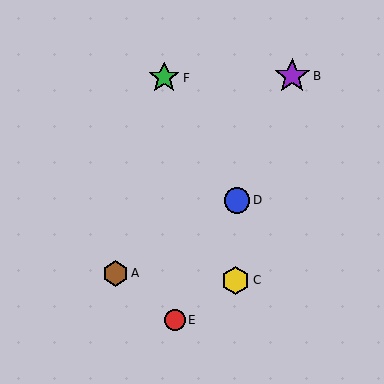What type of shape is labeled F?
Shape F is a green star.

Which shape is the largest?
The purple star (labeled B) is the largest.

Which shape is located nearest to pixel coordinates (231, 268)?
The yellow hexagon (labeled C) at (236, 280) is nearest to that location.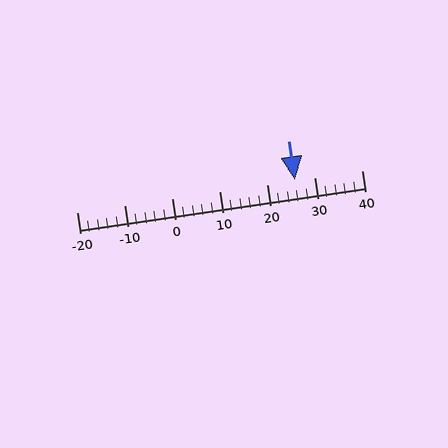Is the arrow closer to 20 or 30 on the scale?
The arrow is closer to 30.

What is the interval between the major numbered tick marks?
The major tick marks are spaced 10 units apart.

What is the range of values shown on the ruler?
The ruler shows values from -20 to 40.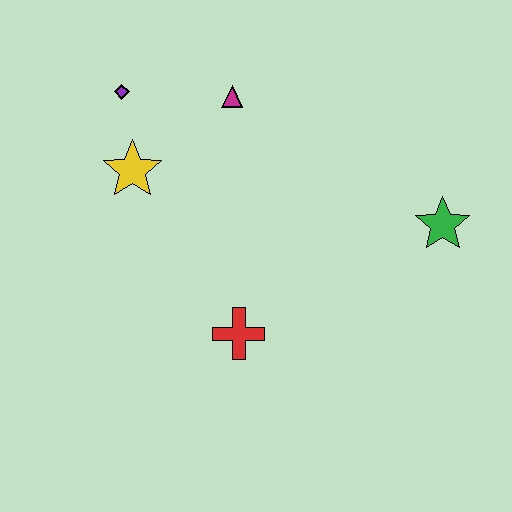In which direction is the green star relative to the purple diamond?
The green star is to the right of the purple diamond.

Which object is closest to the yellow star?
The purple diamond is closest to the yellow star.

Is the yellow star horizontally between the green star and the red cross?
No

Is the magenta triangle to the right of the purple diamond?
Yes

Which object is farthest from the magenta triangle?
The green star is farthest from the magenta triangle.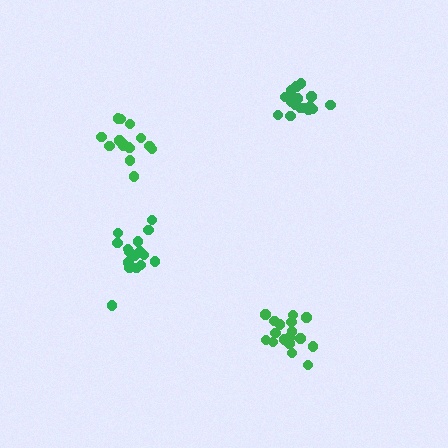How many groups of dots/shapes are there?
There are 4 groups.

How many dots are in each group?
Group 1: 15 dots, Group 2: 17 dots, Group 3: 16 dots, Group 4: 16 dots (64 total).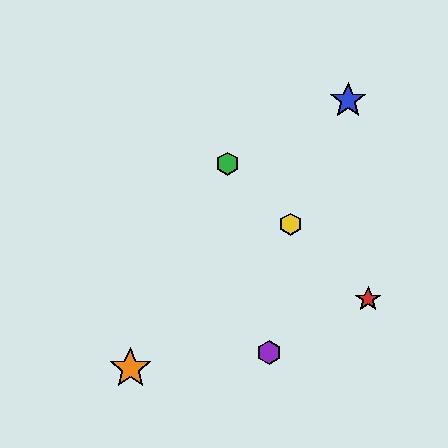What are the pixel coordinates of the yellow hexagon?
The yellow hexagon is at (290, 224).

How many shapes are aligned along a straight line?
3 shapes (the red star, the green hexagon, the yellow hexagon) are aligned along a straight line.